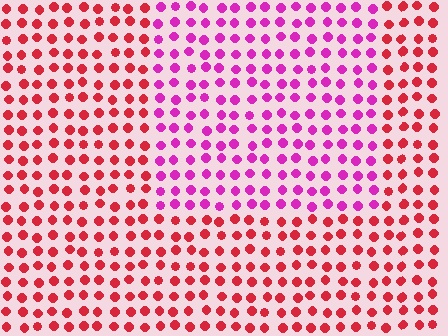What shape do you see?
I see a rectangle.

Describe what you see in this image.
The image is filled with small red elements in a uniform arrangement. A rectangle-shaped region is visible where the elements are tinted to a slightly different hue, forming a subtle color boundary.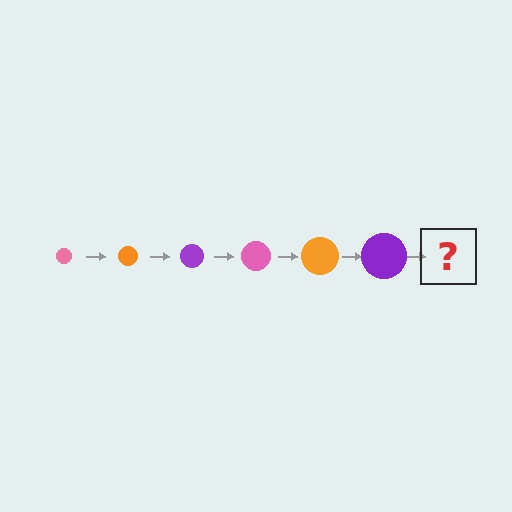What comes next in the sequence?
The next element should be a pink circle, larger than the previous one.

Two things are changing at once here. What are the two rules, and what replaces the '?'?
The two rules are that the circle grows larger each step and the color cycles through pink, orange, and purple. The '?' should be a pink circle, larger than the previous one.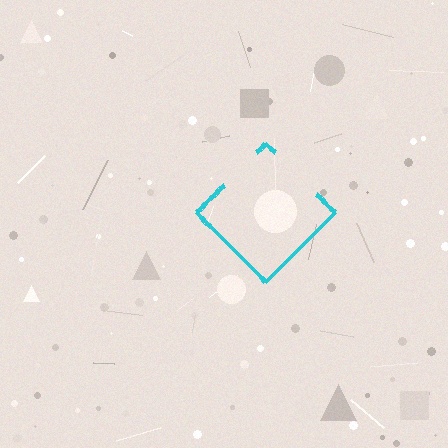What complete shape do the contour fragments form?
The contour fragments form a diamond.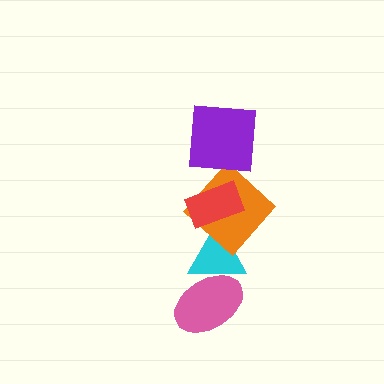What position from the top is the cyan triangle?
The cyan triangle is 4th from the top.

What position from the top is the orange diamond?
The orange diamond is 3rd from the top.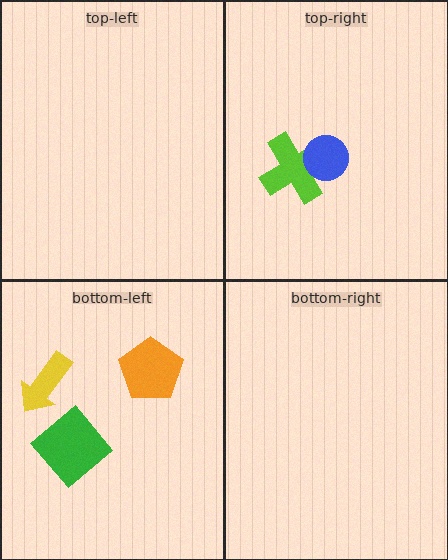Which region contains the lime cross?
The top-right region.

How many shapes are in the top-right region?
2.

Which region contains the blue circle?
The top-right region.